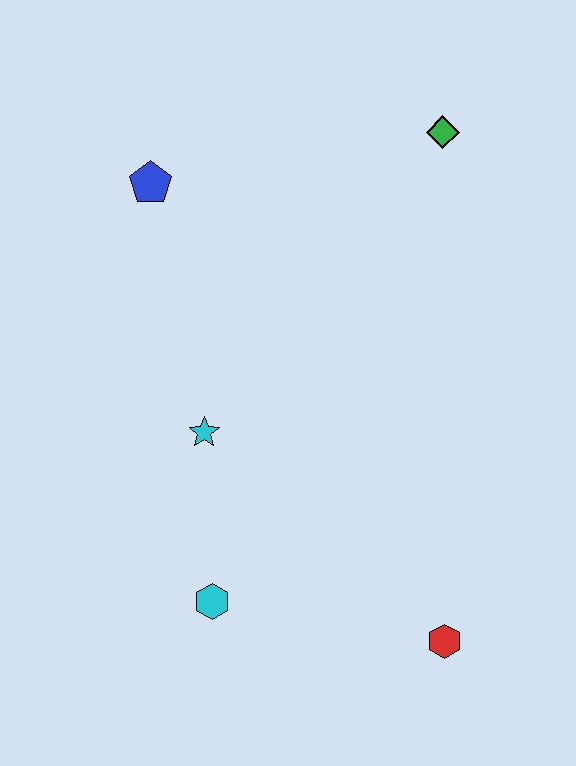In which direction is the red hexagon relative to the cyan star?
The red hexagon is to the right of the cyan star.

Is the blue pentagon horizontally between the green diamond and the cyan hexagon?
No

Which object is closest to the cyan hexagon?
The cyan star is closest to the cyan hexagon.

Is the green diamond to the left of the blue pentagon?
No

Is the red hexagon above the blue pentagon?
No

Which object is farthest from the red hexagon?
The blue pentagon is farthest from the red hexagon.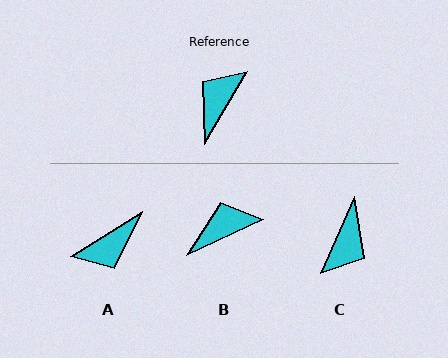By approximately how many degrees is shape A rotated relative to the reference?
Approximately 152 degrees counter-clockwise.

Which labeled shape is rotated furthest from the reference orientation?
C, about 173 degrees away.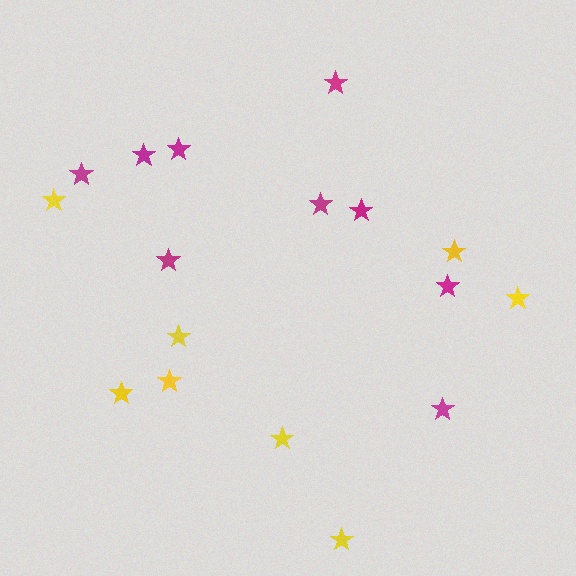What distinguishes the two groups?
There are 2 groups: one group of magenta stars (9) and one group of yellow stars (8).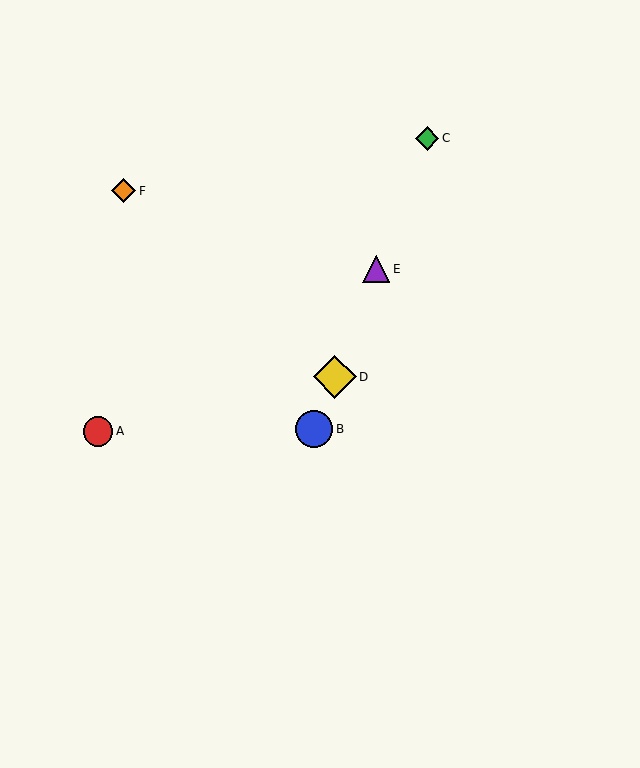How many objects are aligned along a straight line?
4 objects (B, C, D, E) are aligned along a straight line.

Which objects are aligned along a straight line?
Objects B, C, D, E are aligned along a straight line.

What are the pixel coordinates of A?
Object A is at (98, 431).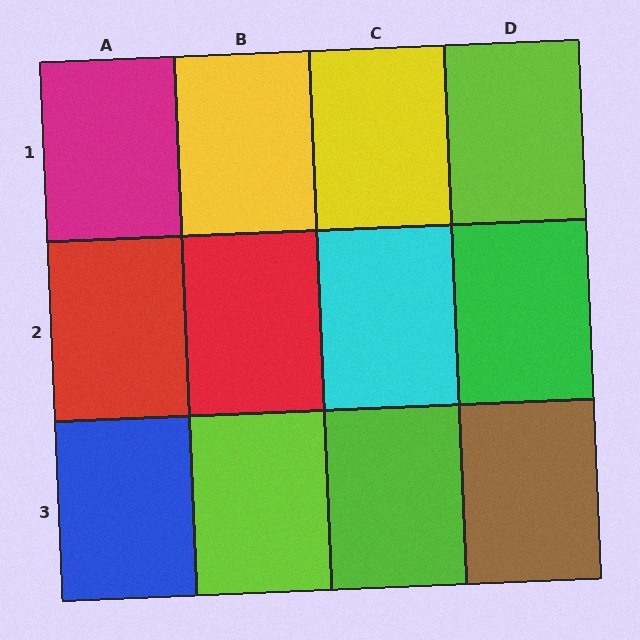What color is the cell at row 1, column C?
Yellow.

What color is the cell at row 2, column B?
Red.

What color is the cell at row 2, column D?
Green.